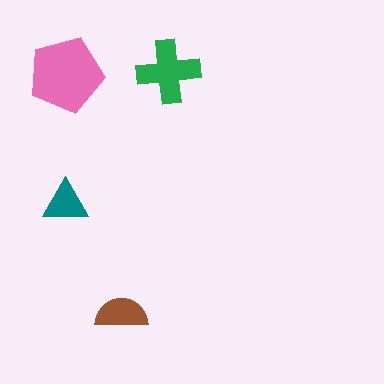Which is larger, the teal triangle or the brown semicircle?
The brown semicircle.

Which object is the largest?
The pink pentagon.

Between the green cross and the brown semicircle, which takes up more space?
The green cross.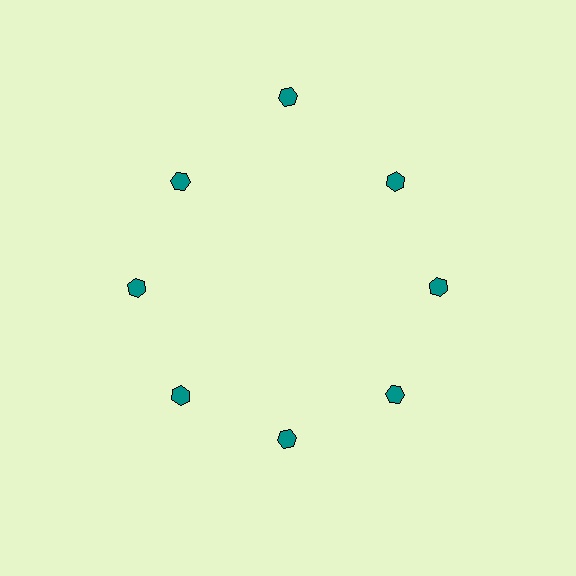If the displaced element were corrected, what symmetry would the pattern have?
It would have 8-fold rotational symmetry — the pattern would map onto itself every 45 degrees.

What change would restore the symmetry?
The symmetry would be restored by moving it inward, back onto the ring so that all 8 hexagons sit at equal angles and equal distance from the center.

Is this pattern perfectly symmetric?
No. The 8 teal hexagons are arranged in a ring, but one element near the 12 o'clock position is pushed outward from the center, breaking the 8-fold rotational symmetry.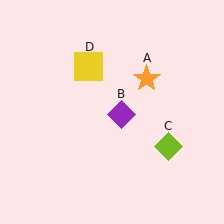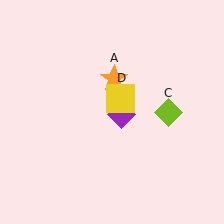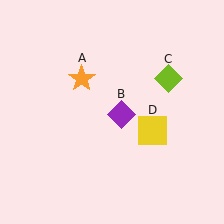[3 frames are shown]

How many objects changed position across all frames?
3 objects changed position: orange star (object A), lime diamond (object C), yellow square (object D).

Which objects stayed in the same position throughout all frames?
Purple diamond (object B) remained stationary.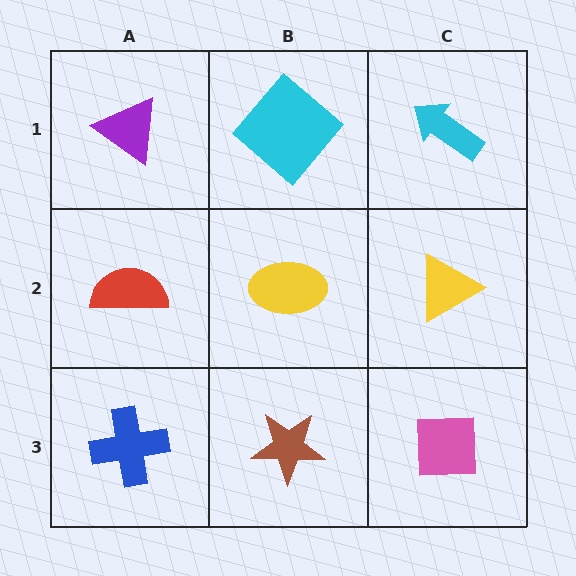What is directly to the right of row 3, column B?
A pink square.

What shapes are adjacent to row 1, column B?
A yellow ellipse (row 2, column B), a purple triangle (row 1, column A), a cyan arrow (row 1, column C).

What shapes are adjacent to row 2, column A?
A purple triangle (row 1, column A), a blue cross (row 3, column A), a yellow ellipse (row 2, column B).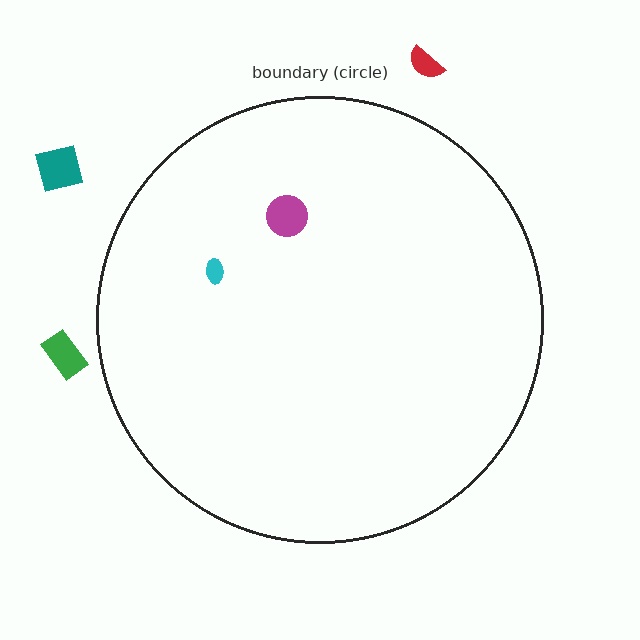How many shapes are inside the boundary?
2 inside, 3 outside.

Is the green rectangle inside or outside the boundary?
Outside.